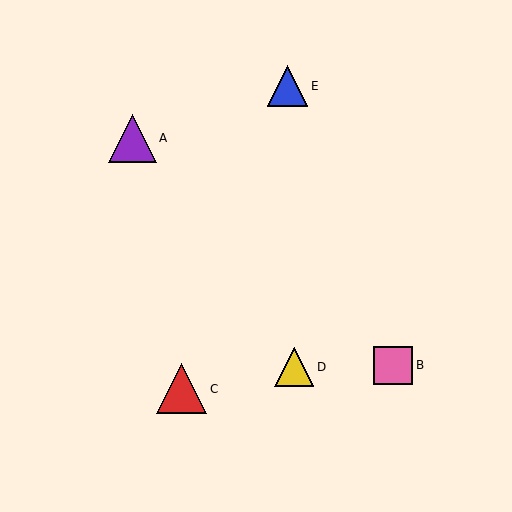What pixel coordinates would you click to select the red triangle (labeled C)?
Click at (182, 389) to select the red triangle C.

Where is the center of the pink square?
The center of the pink square is at (393, 365).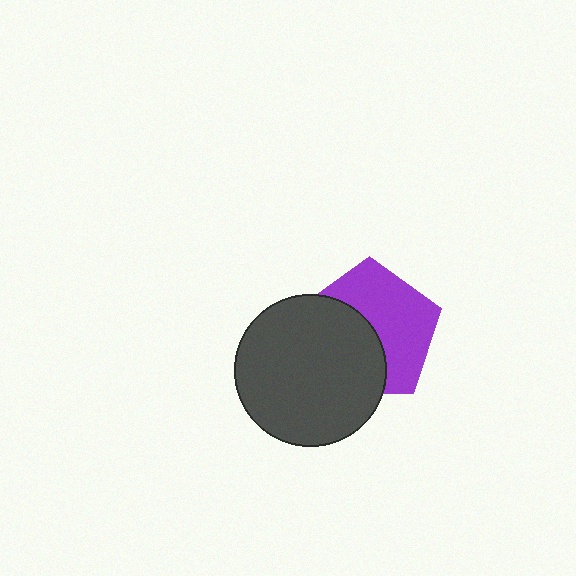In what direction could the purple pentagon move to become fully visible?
The purple pentagon could move toward the upper-right. That would shift it out from behind the dark gray circle entirely.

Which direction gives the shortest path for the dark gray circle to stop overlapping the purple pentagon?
Moving toward the lower-left gives the shortest separation.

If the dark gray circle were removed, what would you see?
You would see the complete purple pentagon.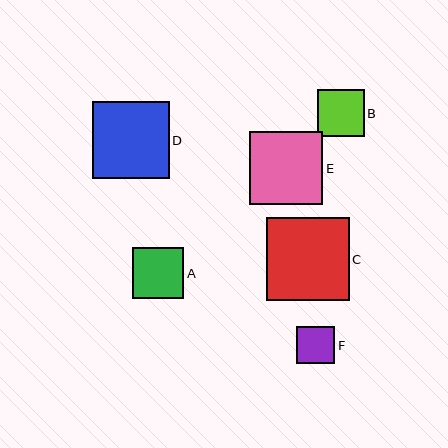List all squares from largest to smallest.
From largest to smallest: C, D, E, A, B, F.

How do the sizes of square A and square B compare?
Square A and square B are approximately the same size.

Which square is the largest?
Square C is the largest with a size of approximately 83 pixels.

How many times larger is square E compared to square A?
Square E is approximately 1.4 times the size of square A.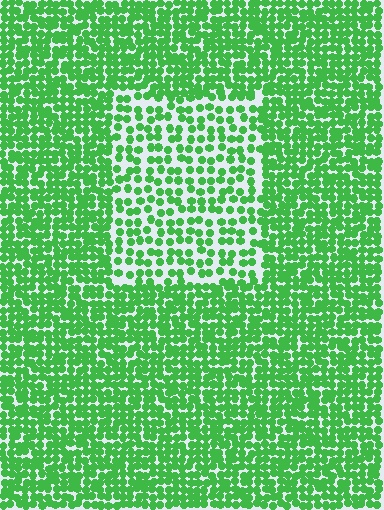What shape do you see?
I see a rectangle.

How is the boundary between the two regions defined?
The boundary is defined by a change in element density (approximately 1.9x ratio). All elements are the same color, size, and shape.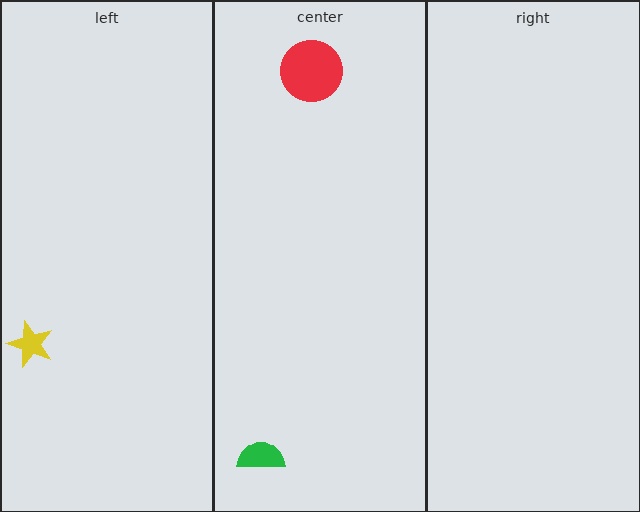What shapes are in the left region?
The yellow star.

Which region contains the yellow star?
The left region.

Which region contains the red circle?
The center region.